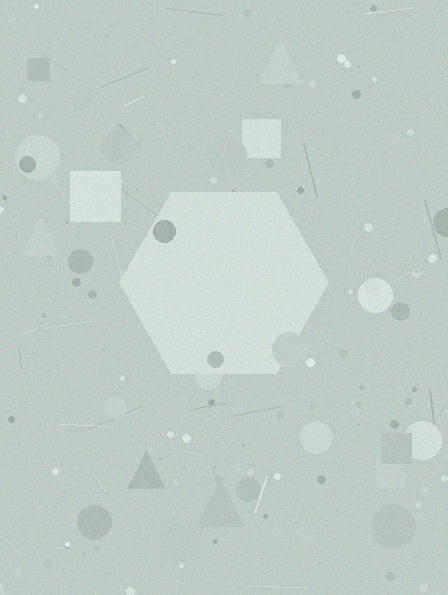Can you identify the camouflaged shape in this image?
The camouflaged shape is a hexagon.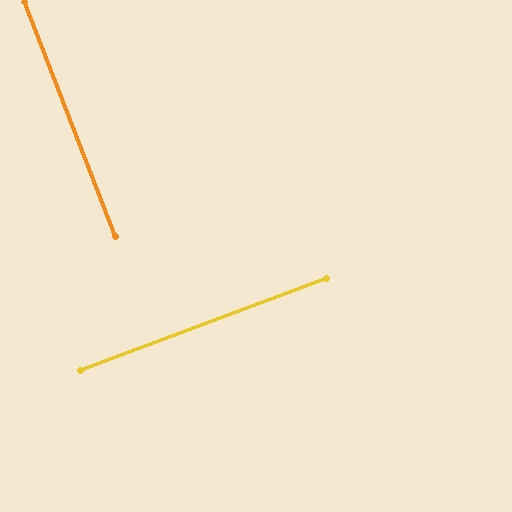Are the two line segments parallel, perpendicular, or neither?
Perpendicular — they meet at approximately 89°.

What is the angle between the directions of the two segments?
Approximately 89 degrees.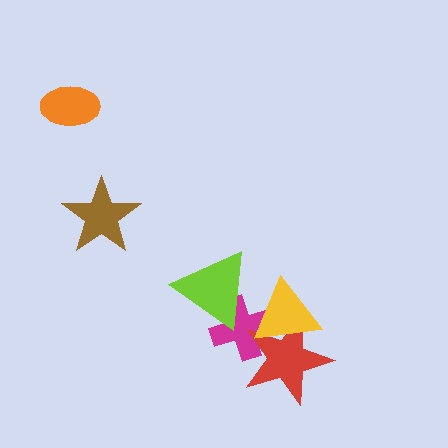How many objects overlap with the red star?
2 objects overlap with the red star.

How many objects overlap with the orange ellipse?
0 objects overlap with the orange ellipse.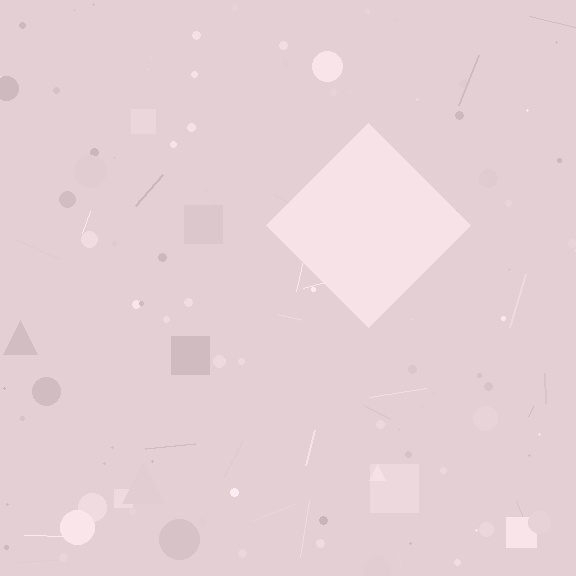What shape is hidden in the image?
A diamond is hidden in the image.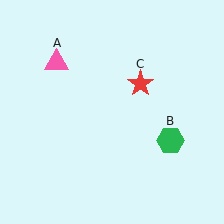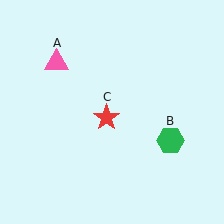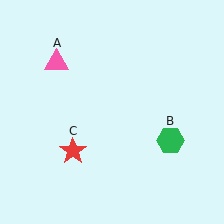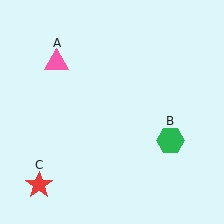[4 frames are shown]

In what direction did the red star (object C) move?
The red star (object C) moved down and to the left.